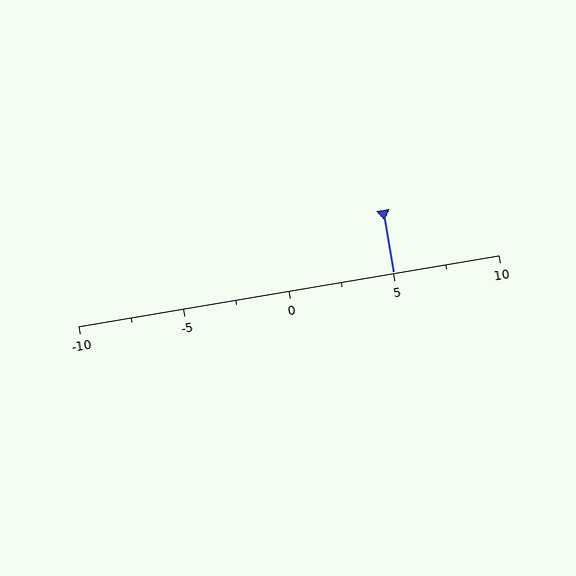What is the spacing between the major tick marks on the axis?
The major ticks are spaced 5 apart.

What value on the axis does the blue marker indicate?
The marker indicates approximately 5.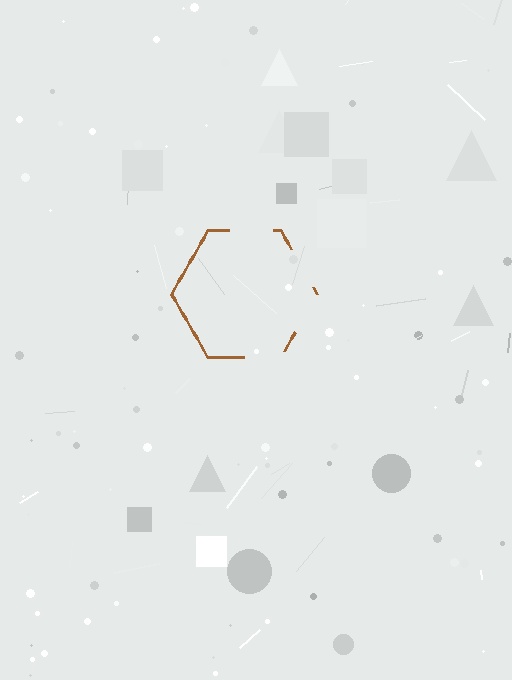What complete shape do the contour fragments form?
The contour fragments form a hexagon.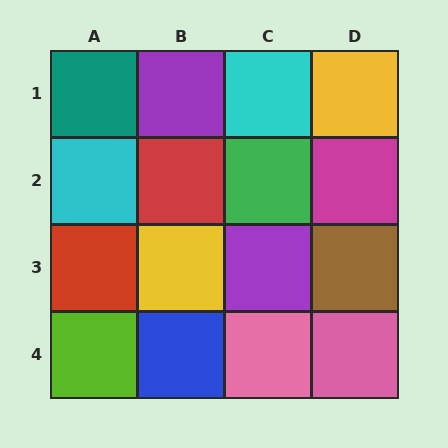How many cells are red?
2 cells are red.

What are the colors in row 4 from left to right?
Lime, blue, pink, pink.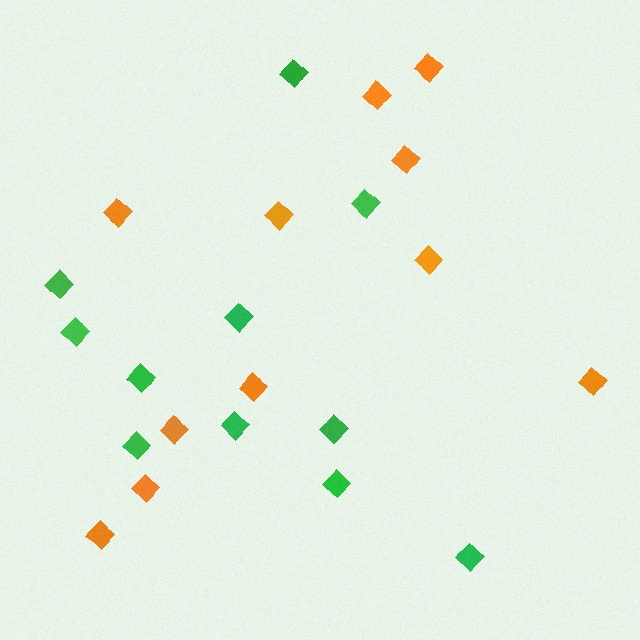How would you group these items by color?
There are 2 groups: one group of green diamonds (11) and one group of orange diamonds (11).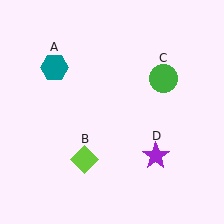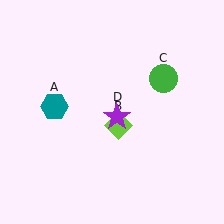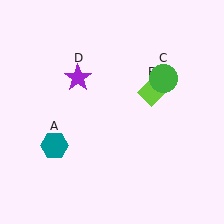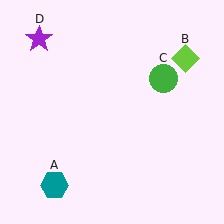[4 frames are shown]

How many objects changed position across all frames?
3 objects changed position: teal hexagon (object A), lime diamond (object B), purple star (object D).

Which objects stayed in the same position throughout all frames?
Green circle (object C) remained stationary.